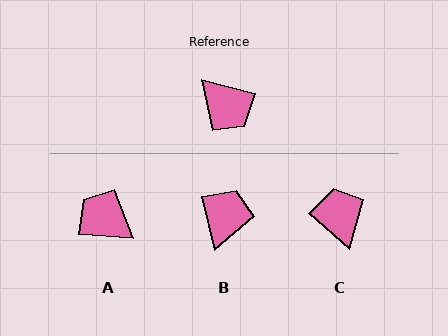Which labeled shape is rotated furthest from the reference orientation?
A, about 170 degrees away.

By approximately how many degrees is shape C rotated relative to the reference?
Approximately 153 degrees counter-clockwise.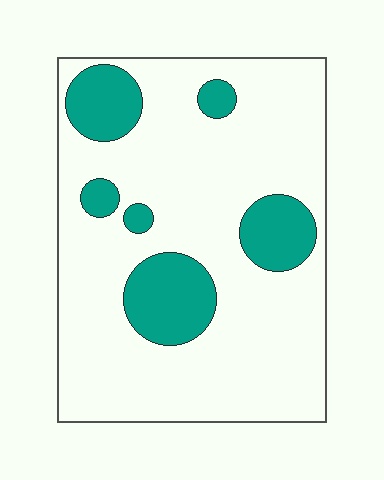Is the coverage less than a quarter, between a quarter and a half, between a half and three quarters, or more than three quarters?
Less than a quarter.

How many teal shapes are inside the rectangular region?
6.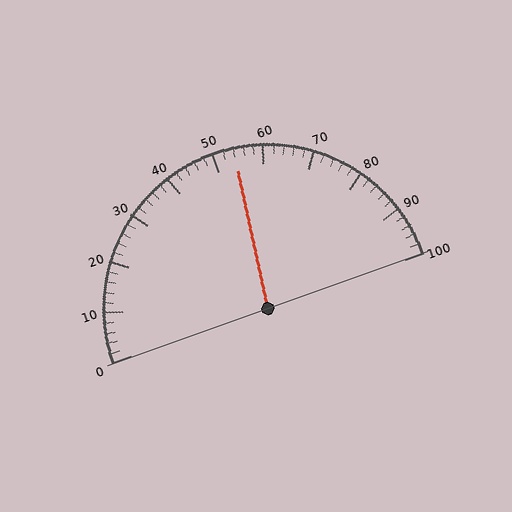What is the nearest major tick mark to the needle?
The nearest major tick mark is 50.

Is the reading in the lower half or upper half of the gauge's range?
The reading is in the upper half of the range (0 to 100).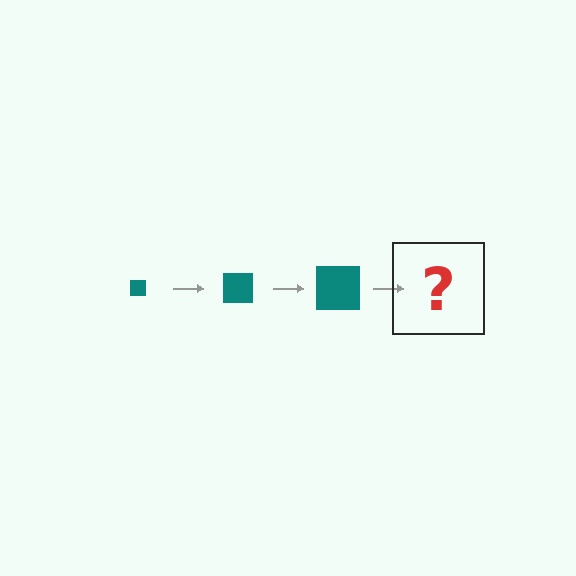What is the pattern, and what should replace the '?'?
The pattern is that the square gets progressively larger each step. The '?' should be a teal square, larger than the previous one.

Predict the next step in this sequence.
The next step is a teal square, larger than the previous one.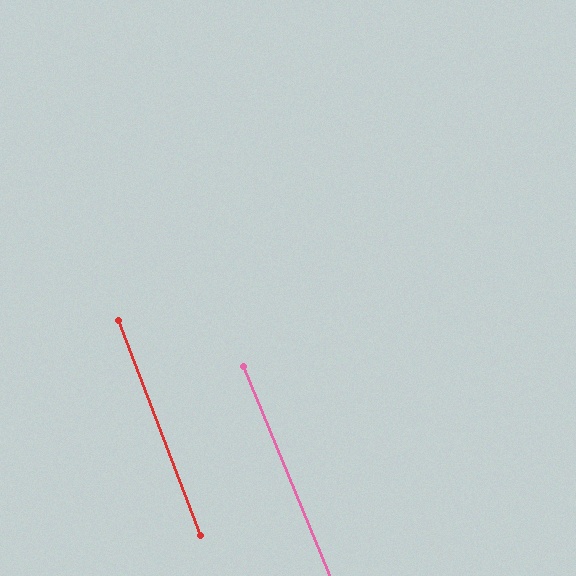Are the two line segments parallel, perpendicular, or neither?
Parallel — their directions differ by only 1.6°.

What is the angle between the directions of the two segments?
Approximately 2 degrees.